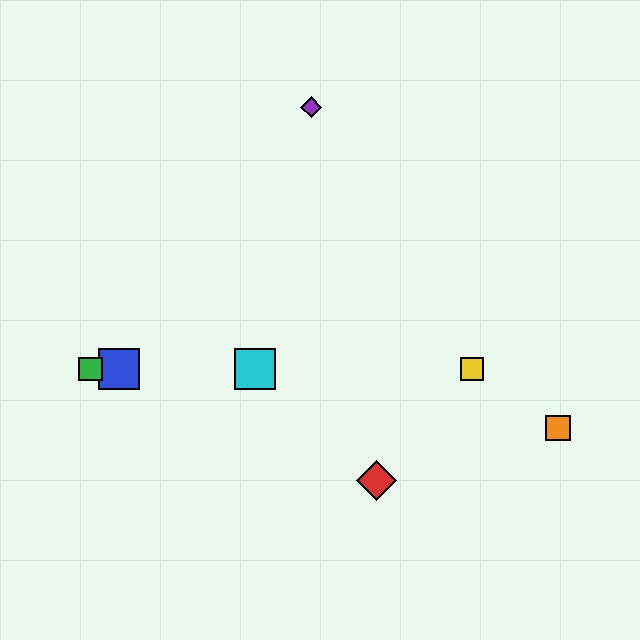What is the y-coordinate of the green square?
The green square is at y≈369.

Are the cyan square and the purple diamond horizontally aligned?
No, the cyan square is at y≈369 and the purple diamond is at y≈107.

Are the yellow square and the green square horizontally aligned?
Yes, both are at y≈369.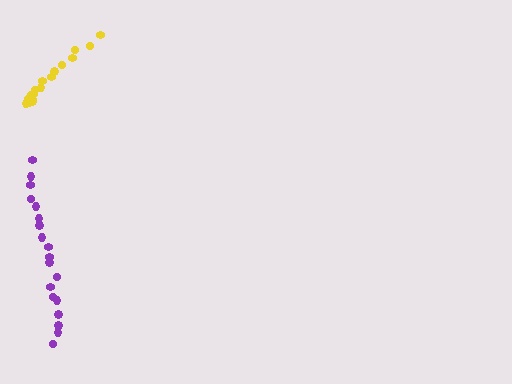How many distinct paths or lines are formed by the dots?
There are 2 distinct paths.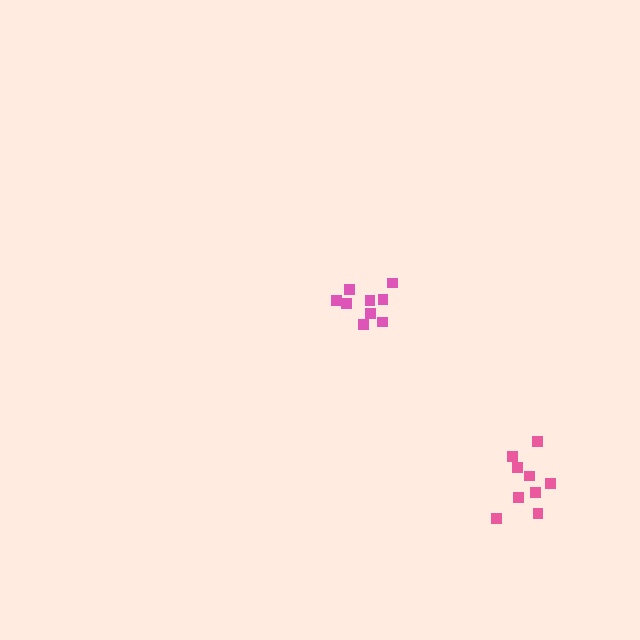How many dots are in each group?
Group 1: 9 dots, Group 2: 9 dots (18 total).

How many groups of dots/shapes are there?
There are 2 groups.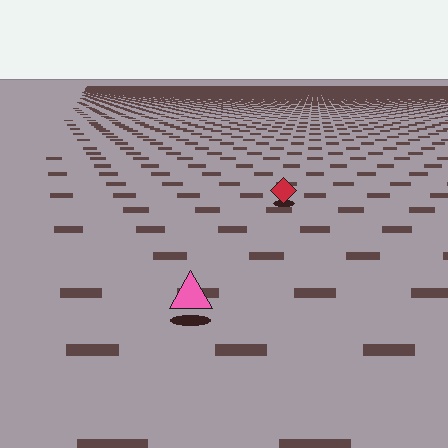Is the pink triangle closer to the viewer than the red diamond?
Yes. The pink triangle is closer — you can tell from the texture gradient: the ground texture is coarser near it.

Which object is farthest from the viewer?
The red diamond is farthest from the viewer. It appears smaller and the ground texture around it is denser.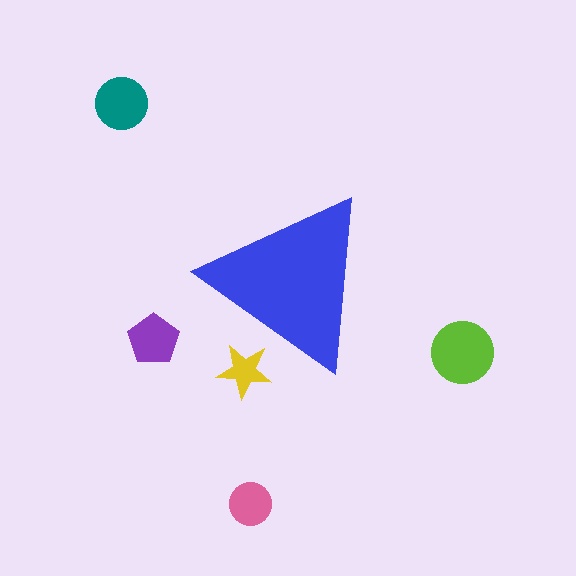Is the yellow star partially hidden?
Yes, the yellow star is partially hidden behind the blue triangle.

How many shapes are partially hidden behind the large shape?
1 shape is partially hidden.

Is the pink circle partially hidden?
No, the pink circle is fully visible.